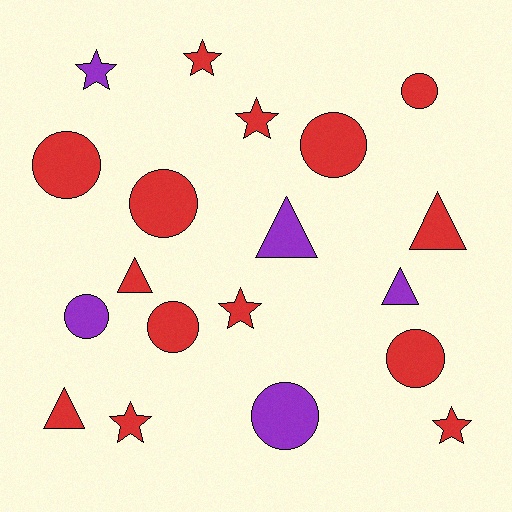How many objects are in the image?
There are 19 objects.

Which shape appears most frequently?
Circle, with 8 objects.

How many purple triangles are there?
There are 2 purple triangles.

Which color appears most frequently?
Red, with 14 objects.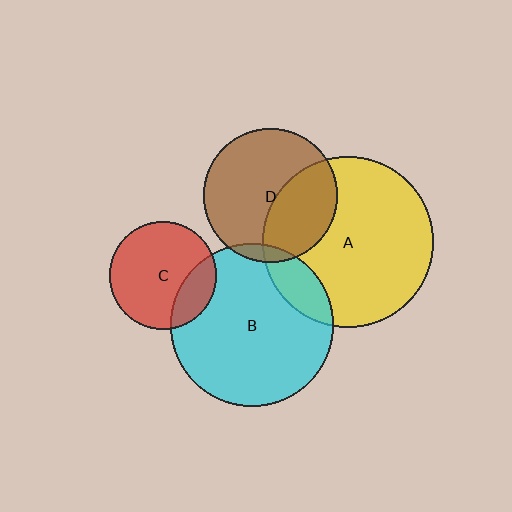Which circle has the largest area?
Circle A (yellow).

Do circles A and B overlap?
Yes.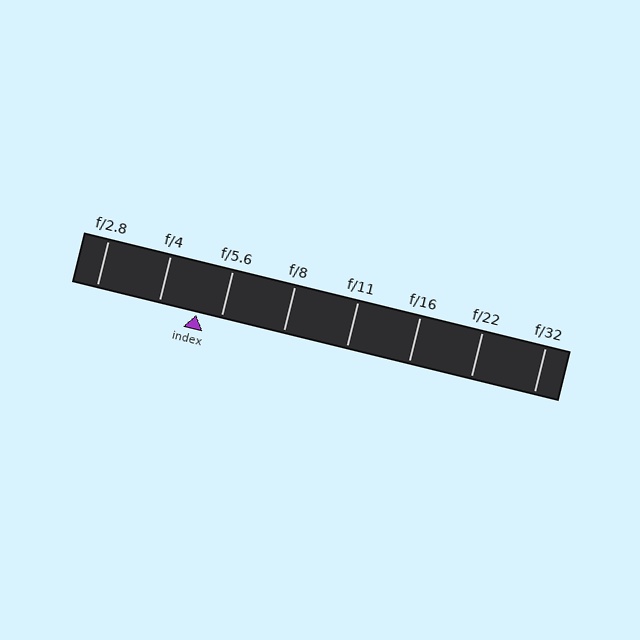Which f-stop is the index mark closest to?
The index mark is closest to f/5.6.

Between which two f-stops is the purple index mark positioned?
The index mark is between f/4 and f/5.6.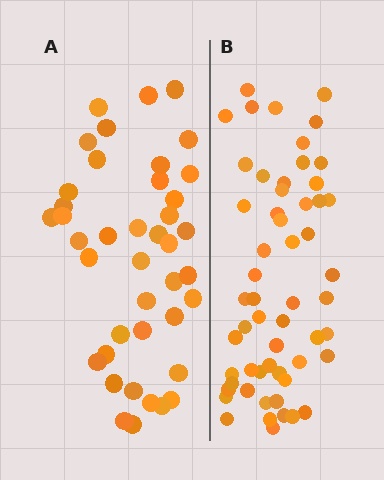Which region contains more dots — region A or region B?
Region B (the right region) has more dots.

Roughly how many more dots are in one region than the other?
Region B has approximately 15 more dots than region A.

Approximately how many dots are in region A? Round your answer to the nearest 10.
About 40 dots. (The exact count is 41, which rounds to 40.)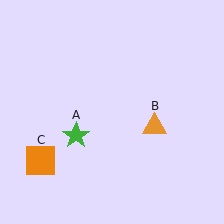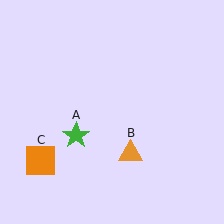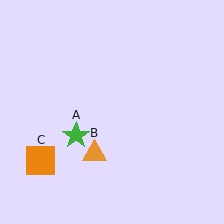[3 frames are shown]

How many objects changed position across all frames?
1 object changed position: orange triangle (object B).